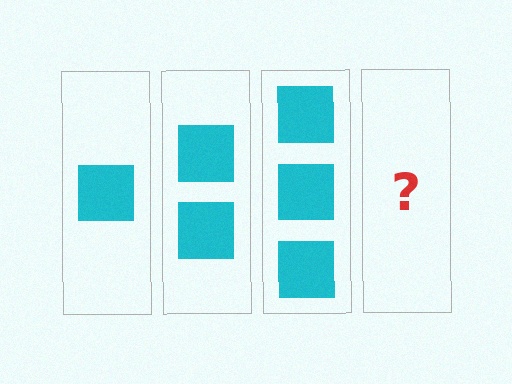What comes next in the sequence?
The next element should be 4 squares.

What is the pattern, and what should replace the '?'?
The pattern is that each step adds one more square. The '?' should be 4 squares.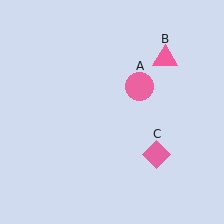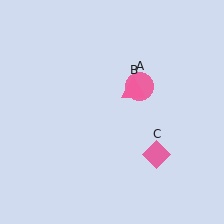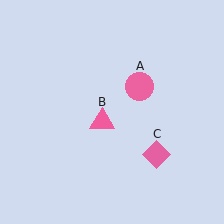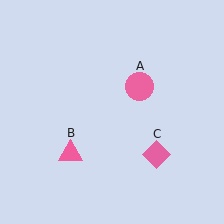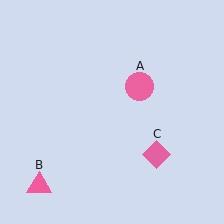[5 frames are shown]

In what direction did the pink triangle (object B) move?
The pink triangle (object B) moved down and to the left.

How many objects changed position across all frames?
1 object changed position: pink triangle (object B).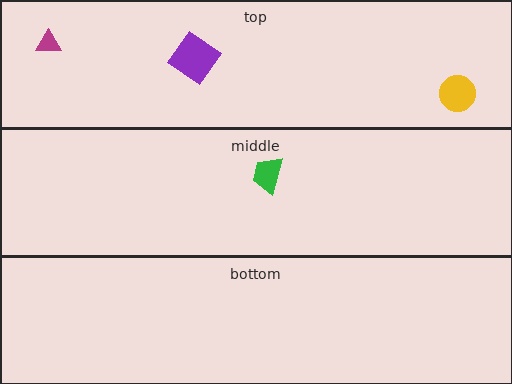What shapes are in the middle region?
The green trapezoid.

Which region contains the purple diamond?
The top region.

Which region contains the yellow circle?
The top region.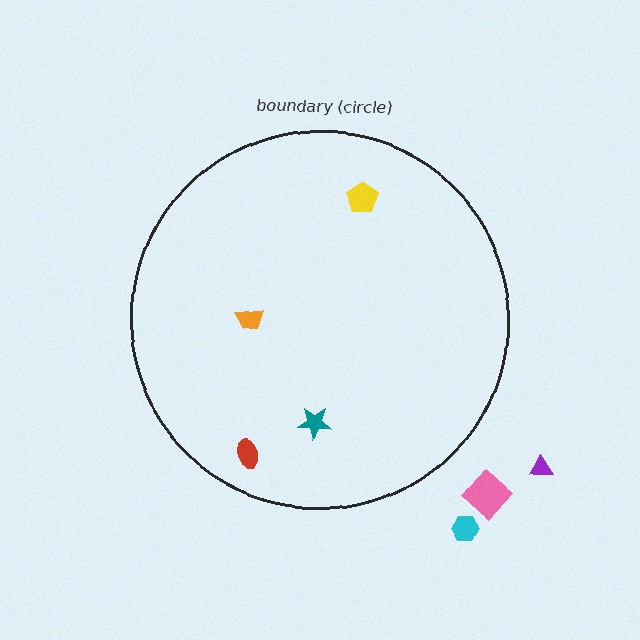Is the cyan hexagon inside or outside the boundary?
Outside.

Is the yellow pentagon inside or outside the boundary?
Inside.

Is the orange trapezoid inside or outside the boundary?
Inside.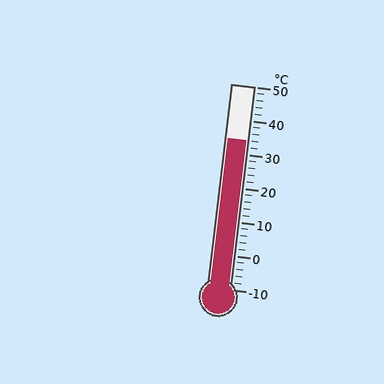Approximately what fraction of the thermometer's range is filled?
The thermometer is filled to approximately 75% of its range.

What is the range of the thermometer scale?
The thermometer scale ranges from -10°C to 50°C.